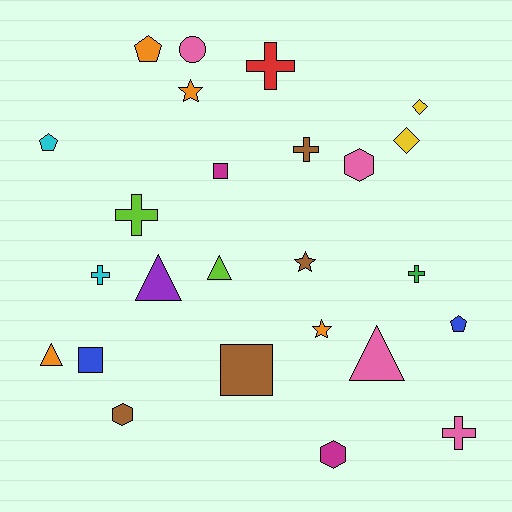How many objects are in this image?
There are 25 objects.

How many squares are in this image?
There are 3 squares.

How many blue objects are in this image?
There are 2 blue objects.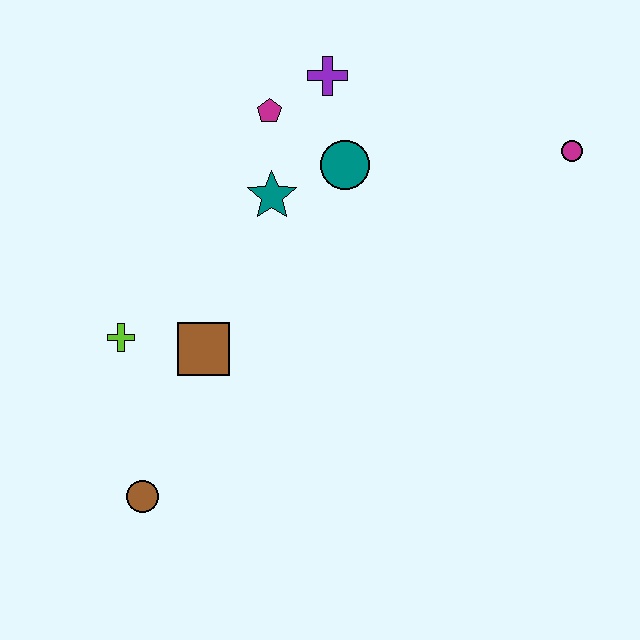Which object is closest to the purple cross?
The magenta pentagon is closest to the purple cross.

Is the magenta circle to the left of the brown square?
No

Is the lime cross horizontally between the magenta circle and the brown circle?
No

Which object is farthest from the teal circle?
The brown circle is farthest from the teal circle.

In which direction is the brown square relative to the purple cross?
The brown square is below the purple cross.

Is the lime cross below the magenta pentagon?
Yes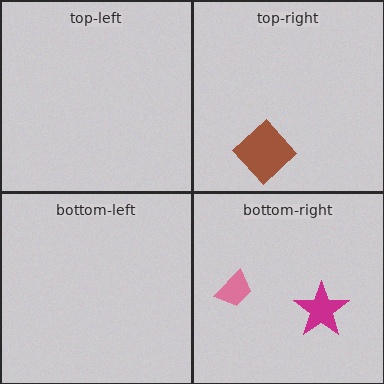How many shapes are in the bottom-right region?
2.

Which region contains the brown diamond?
The top-right region.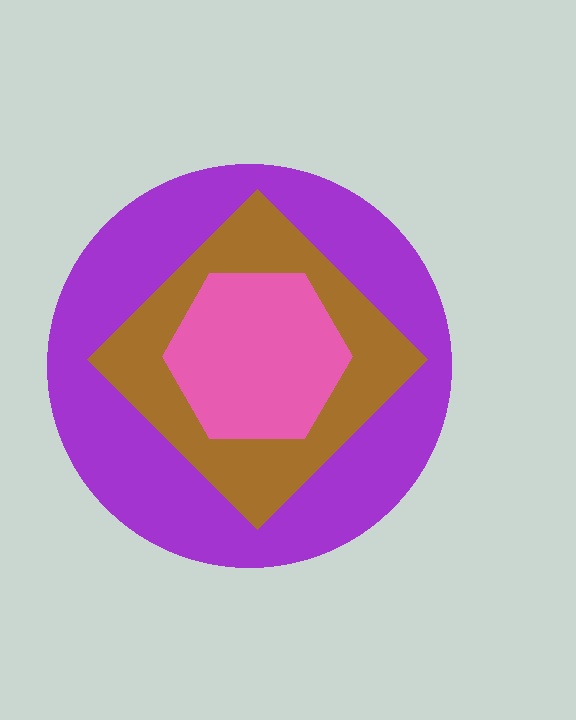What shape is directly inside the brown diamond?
The pink hexagon.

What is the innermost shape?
The pink hexagon.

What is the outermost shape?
The purple circle.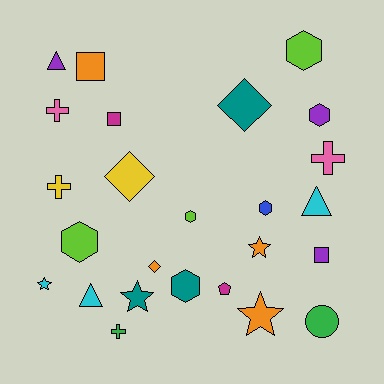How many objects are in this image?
There are 25 objects.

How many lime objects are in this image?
There are 3 lime objects.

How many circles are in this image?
There is 1 circle.